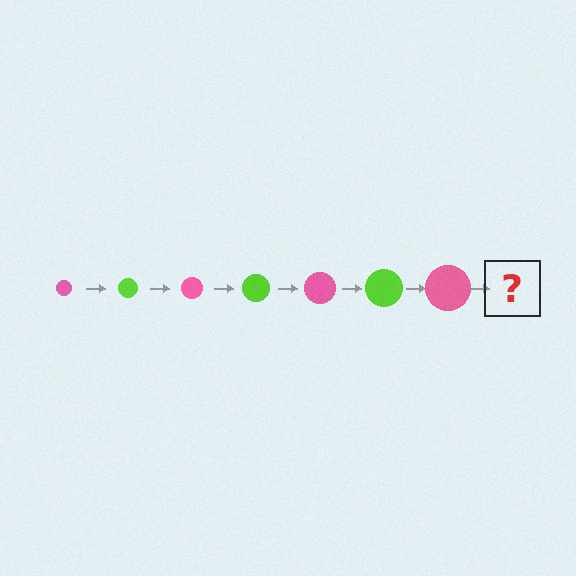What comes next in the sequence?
The next element should be a lime circle, larger than the previous one.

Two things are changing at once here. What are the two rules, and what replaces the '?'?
The two rules are that the circle grows larger each step and the color cycles through pink and lime. The '?' should be a lime circle, larger than the previous one.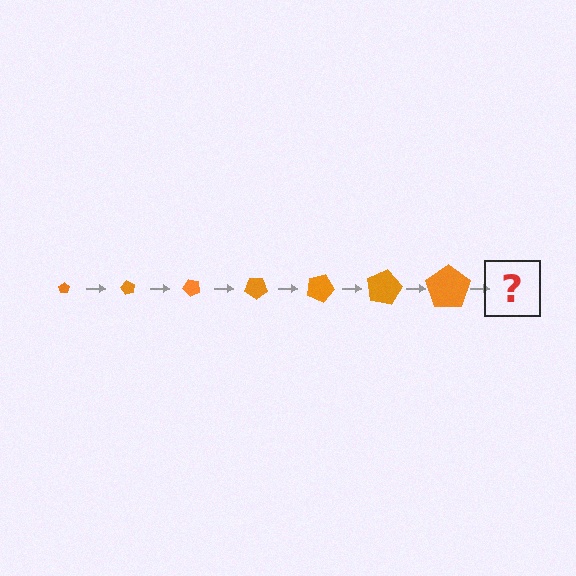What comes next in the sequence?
The next element should be a pentagon, larger than the previous one and rotated 420 degrees from the start.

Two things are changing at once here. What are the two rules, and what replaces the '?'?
The two rules are that the pentagon grows larger each step and it rotates 60 degrees each step. The '?' should be a pentagon, larger than the previous one and rotated 420 degrees from the start.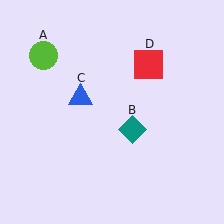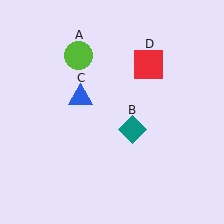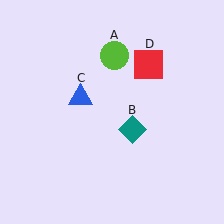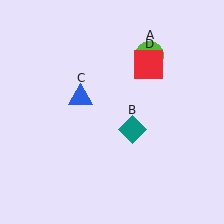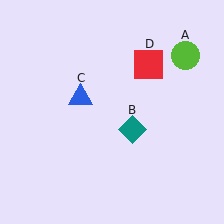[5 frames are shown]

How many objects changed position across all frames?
1 object changed position: lime circle (object A).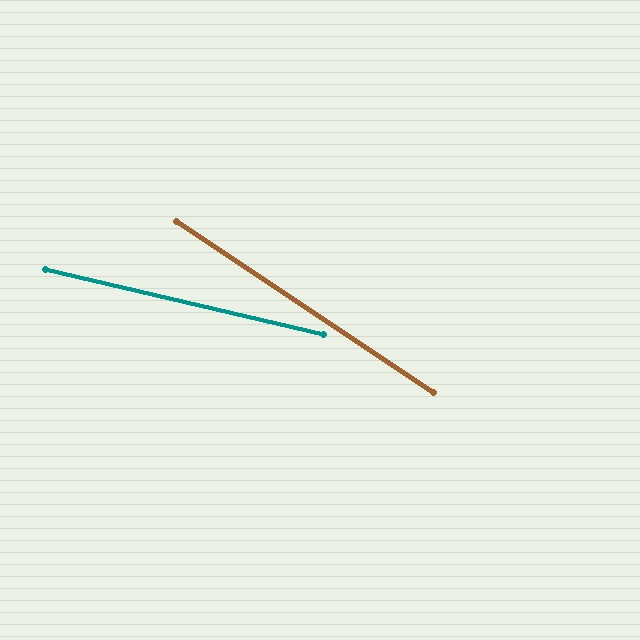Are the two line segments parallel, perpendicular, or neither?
Neither parallel nor perpendicular — they differ by about 21°.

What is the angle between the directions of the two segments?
Approximately 21 degrees.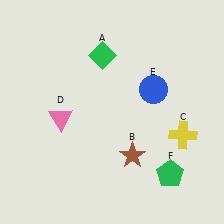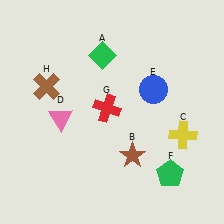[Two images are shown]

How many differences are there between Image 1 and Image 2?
There are 2 differences between the two images.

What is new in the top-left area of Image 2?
A red cross (G) was added in the top-left area of Image 2.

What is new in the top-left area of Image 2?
A brown cross (H) was added in the top-left area of Image 2.